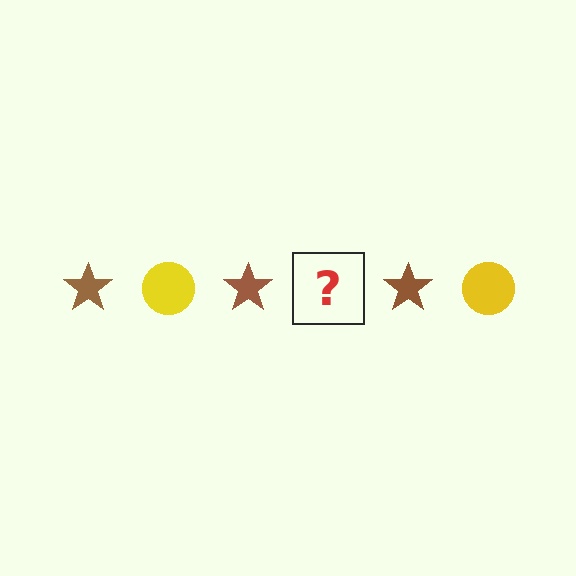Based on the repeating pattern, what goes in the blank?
The blank should be a yellow circle.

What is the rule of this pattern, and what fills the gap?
The rule is that the pattern alternates between brown star and yellow circle. The gap should be filled with a yellow circle.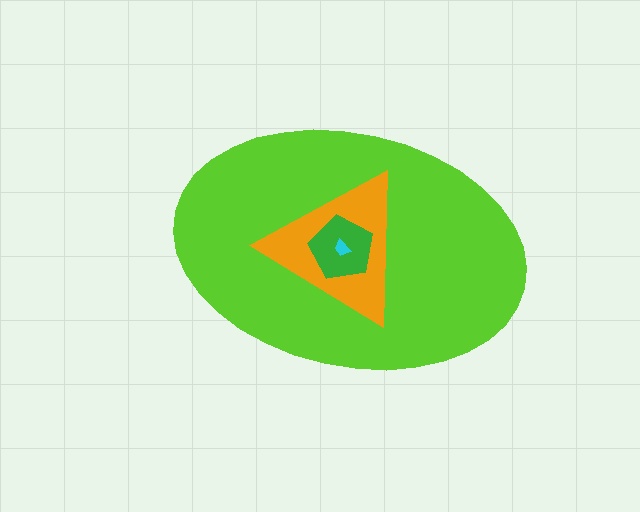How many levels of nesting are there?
4.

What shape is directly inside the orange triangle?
The green pentagon.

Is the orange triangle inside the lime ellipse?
Yes.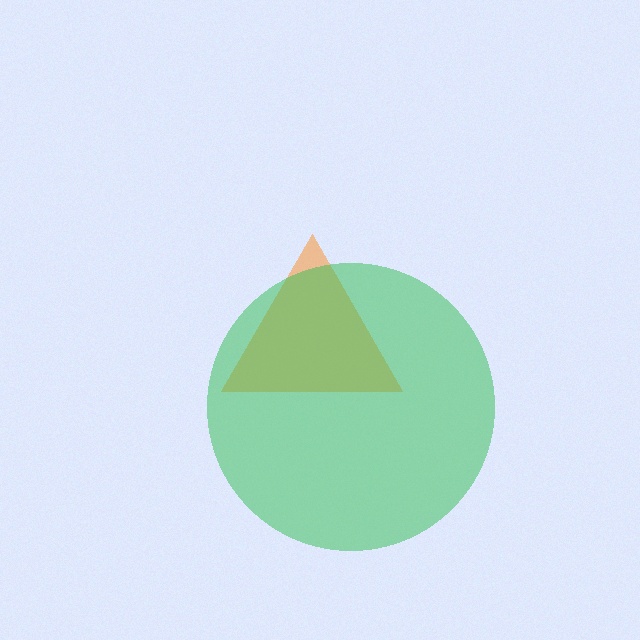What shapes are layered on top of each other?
The layered shapes are: an orange triangle, a green circle.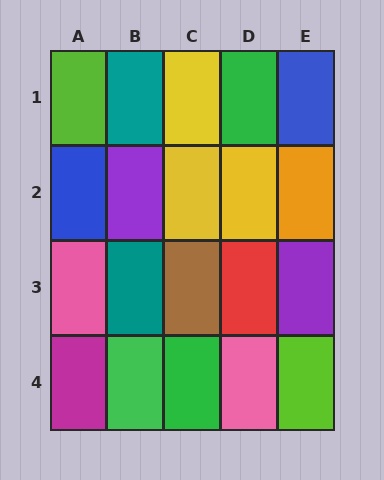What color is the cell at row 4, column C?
Green.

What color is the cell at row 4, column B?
Green.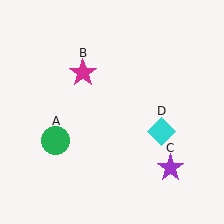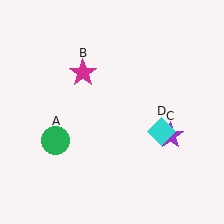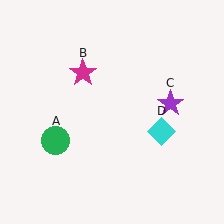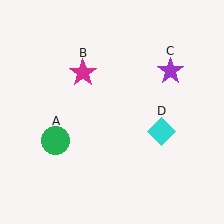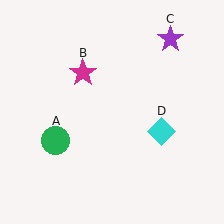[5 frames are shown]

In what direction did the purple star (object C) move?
The purple star (object C) moved up.